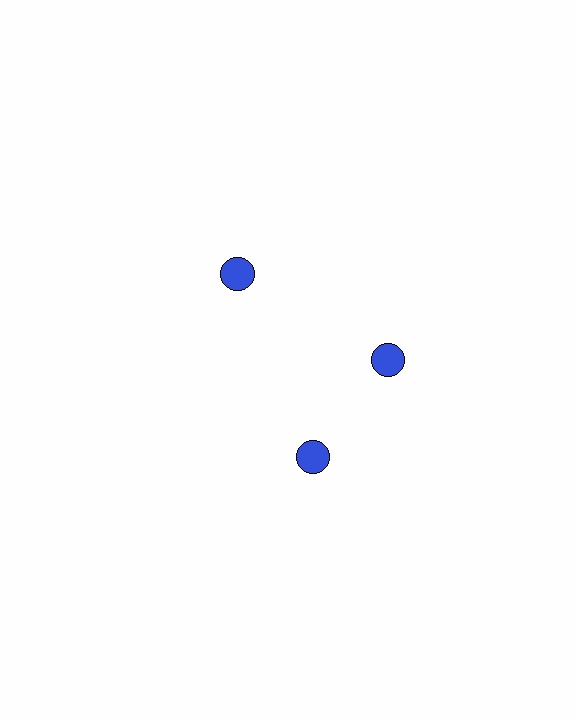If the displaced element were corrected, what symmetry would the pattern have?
It would have 3-fold rotational symmetry — the pattern would map onto itself every 120 degrees.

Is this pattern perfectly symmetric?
No. The 3 blue circles are arranged in a ring, but one element near the 7 o'clock position is rotated out of alignment along the ring, breaking the 3-fold rotational symmetry.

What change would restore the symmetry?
The symmetry would be restored by rotating it back into even spacing with its neighbors so that all 3 circles sit at equal angles and equal distance from the center.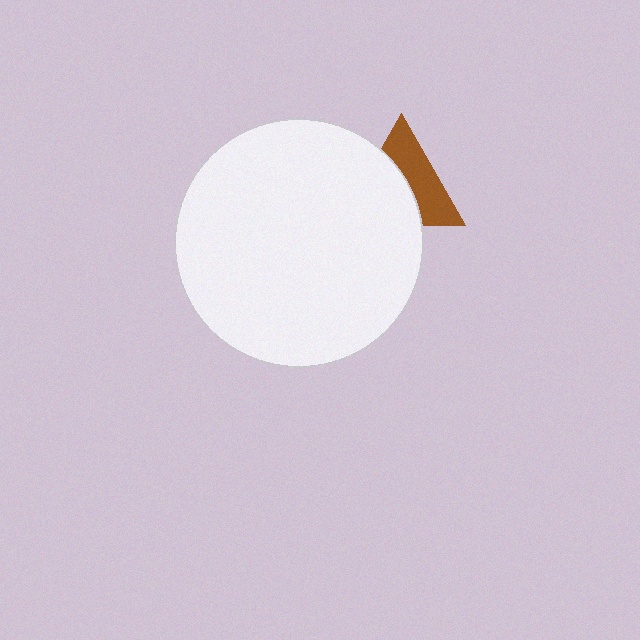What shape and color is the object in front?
The object in front is a white circle.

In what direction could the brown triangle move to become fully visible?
The brown triangle could move right. That would shift it out from behind the white circle entirely.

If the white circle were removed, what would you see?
You would see the complete brown triangle.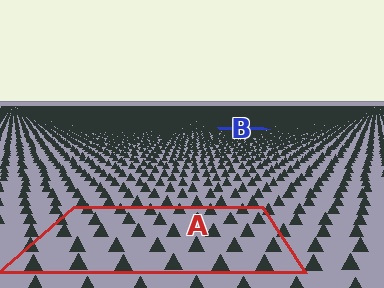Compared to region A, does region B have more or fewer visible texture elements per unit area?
Region B has more texture elements per unit area — they are packed more densely because it is farther away.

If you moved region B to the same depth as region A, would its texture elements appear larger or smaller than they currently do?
They would appear larger. At a closer depth, the same texture elements are projected at a bigger on-screen size.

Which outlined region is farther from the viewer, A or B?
Region B is farther from the viewer — the texture elements inside it appear smaller and more densely packed.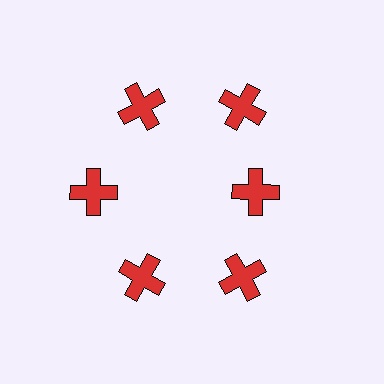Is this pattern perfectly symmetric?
No. The 6 red crosses are arranged in a ring, but one element near the 3 o'clock position is pulled inward toward the center, breaking the 6-fold rotational symmetry.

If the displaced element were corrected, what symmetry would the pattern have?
It would have 6-fold rotational symmetry — the pattern would map onto itself every 60 degrees.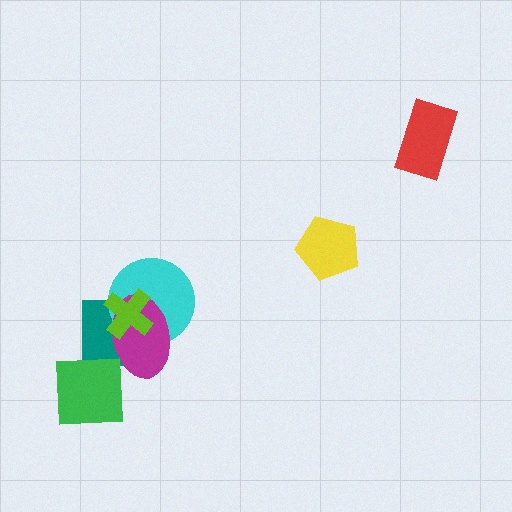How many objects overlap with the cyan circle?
3 objects overlap with the cyan circle.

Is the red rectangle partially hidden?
No, no other shape covers it.